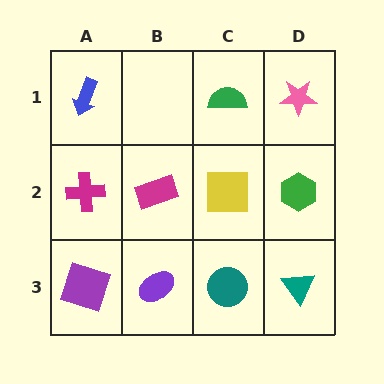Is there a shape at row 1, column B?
No, that cell is empty.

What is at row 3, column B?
A purple ellipse.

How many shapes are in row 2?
4 shapes.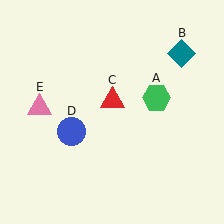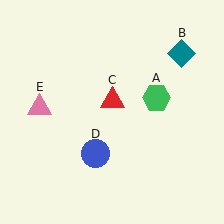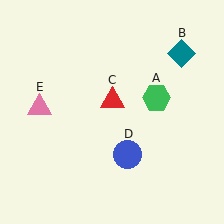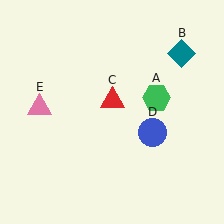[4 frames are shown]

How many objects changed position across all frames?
1 object changed position: blue circle (object D).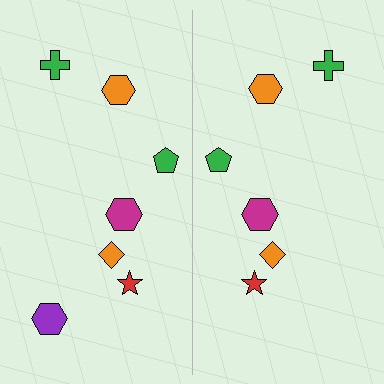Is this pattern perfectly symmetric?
No, the pattern is not perfectly symmetric. A purple hexagon is missing from the right side.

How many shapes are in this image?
There are 13 shapes in this image.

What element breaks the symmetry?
A purple hexagon is missing from the right side.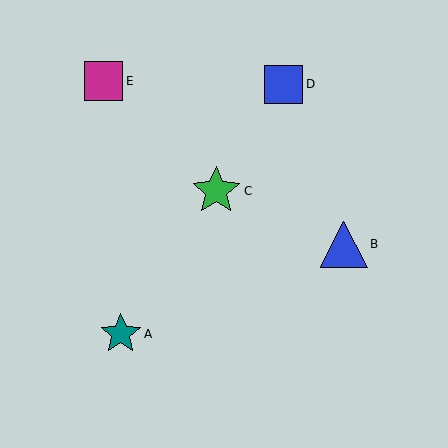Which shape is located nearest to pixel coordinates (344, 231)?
The blue triangle (labeled B) at (344, 244) is nearest to that location.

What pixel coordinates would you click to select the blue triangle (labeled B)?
Click at (344, 244) to select the blue triangle B.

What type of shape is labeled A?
Shape A is a teal star.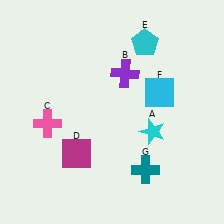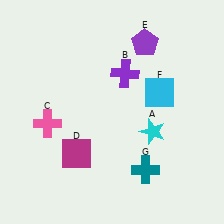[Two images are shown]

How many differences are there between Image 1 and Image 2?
There is 1 difference between the two images.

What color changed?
The pentagon (E) changed from cyan in Image 1 to purple in Image 2.